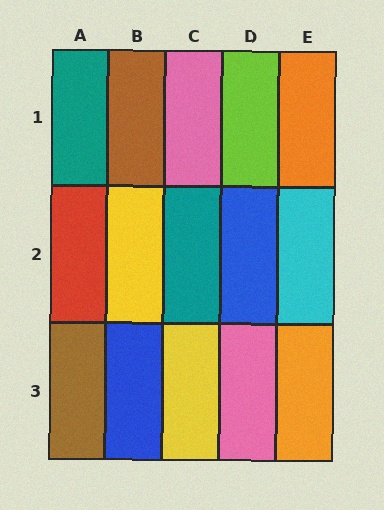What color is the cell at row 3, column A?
Brown.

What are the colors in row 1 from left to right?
Teal, brown, pink, lime, orange.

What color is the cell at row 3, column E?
Orange.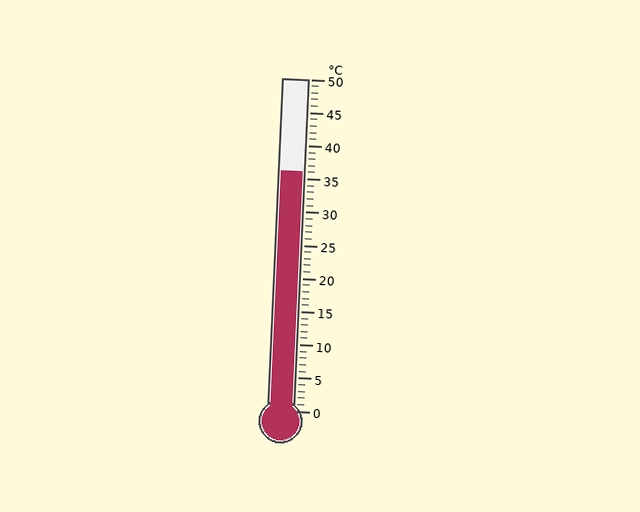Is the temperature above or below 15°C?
The temperature is above 15°C.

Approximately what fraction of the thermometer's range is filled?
The thermometer is filled to approximately 70% of its range.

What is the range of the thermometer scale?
The thermometer scale ranges from 0°C to 50°C.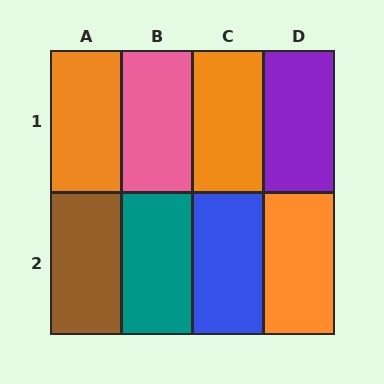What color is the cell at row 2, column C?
Blue.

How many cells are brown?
1 cell is brown.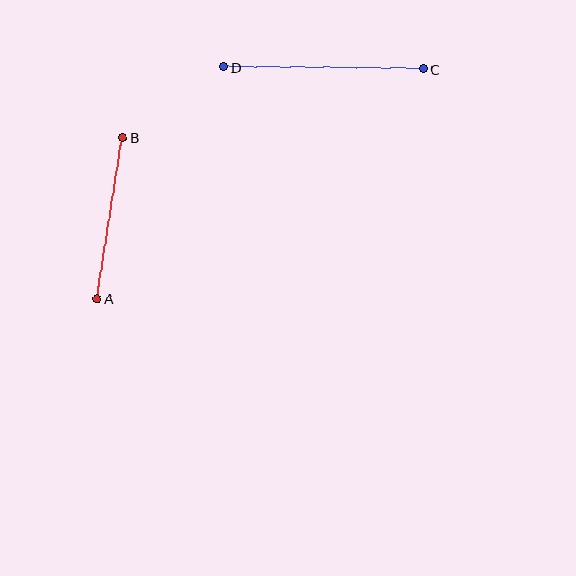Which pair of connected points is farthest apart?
Points C and D are farthest apart.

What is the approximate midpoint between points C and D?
The midpoint is at approximately (323, 68) pixels.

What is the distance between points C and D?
The distance is approximately 200 pixels.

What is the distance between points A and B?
The distance is approximately 163 pixels.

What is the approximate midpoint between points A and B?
The midpoint is at approximately (110, 218) pixels.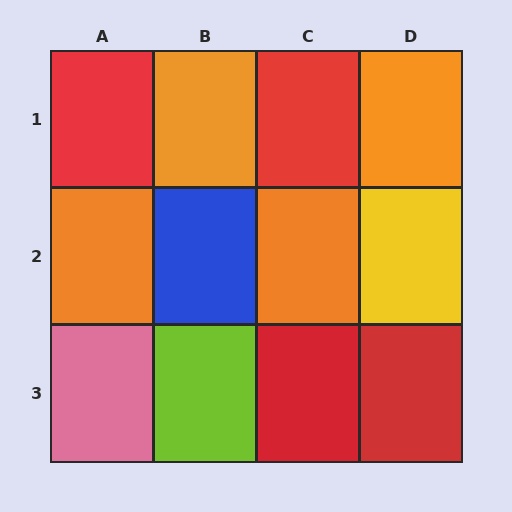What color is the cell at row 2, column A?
Orange.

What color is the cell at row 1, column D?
Orange.